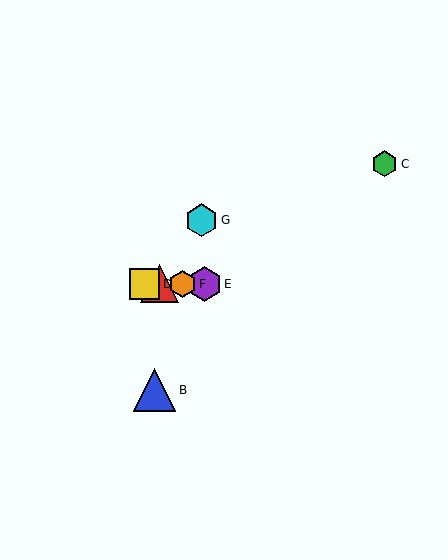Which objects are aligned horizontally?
Objects A, D, E, F are aligned horizontally.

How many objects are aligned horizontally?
4 objects (A, D, E, F) are aligned horizontally.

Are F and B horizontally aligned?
No, F is at y≈284 and B is at y≈390.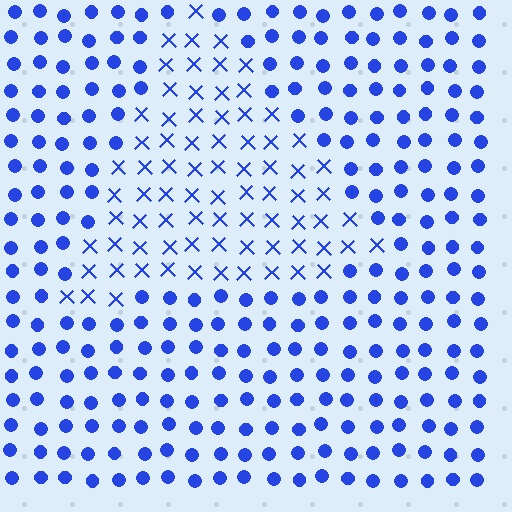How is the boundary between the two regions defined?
The boundary is defined by a change in element shape: X marks inside vs. circles outside. All elements share the same color and spacing.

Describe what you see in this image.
The image is filled with small blue elements arranged in a uniform grid. A triangle-shaped region contains X marks, while the surrounding area contains circles. The boundary is defined purely by the change in element shape.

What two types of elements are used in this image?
The image uses X marks inside the triangle region and circles outside it.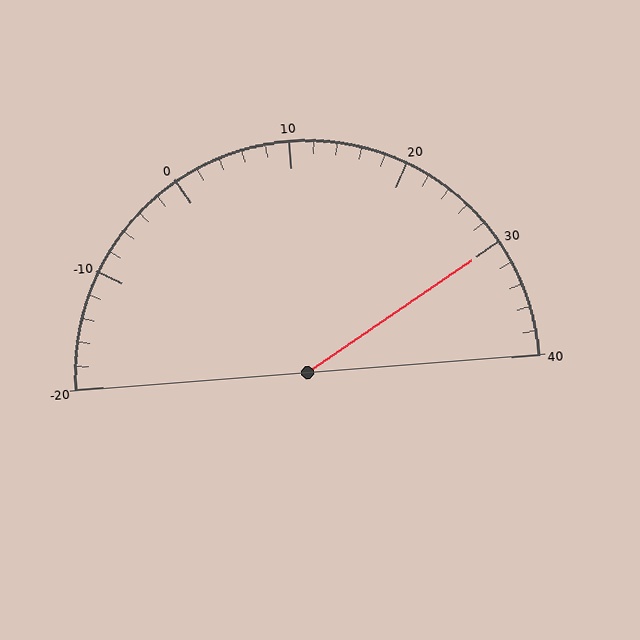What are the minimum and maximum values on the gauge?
The gauge ranges from -20 to 40.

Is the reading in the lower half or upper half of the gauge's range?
The reading is in the upper half of the range (-20 to 40).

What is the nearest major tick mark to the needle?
The nearest major tick mark is 30.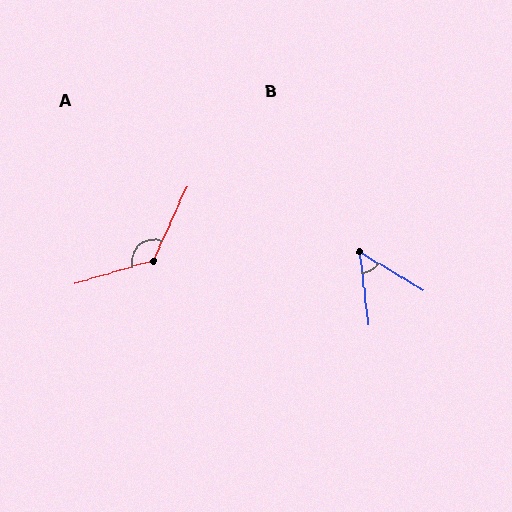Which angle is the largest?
A, at approximately 131 degrees.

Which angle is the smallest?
B, at approximately 53 degrees.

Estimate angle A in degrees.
Approximately 131 degrees.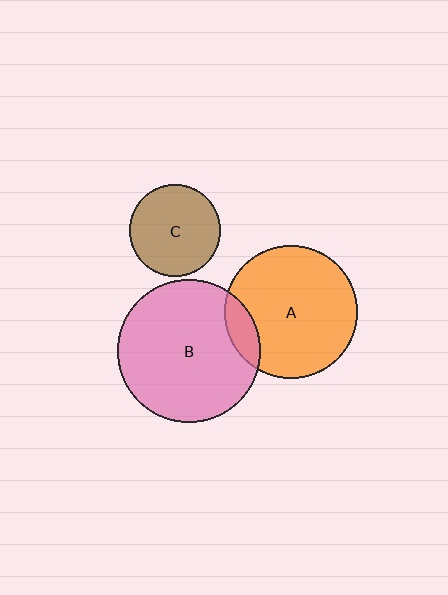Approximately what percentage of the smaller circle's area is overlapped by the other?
Approximately 10%.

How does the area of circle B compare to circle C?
Approximately 2.4 times.